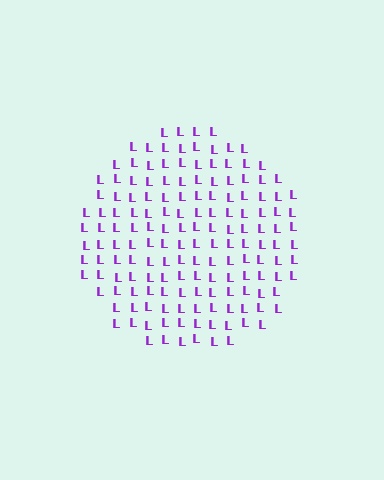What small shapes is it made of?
It is made of small letter L's.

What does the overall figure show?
The overall figure shows a circle.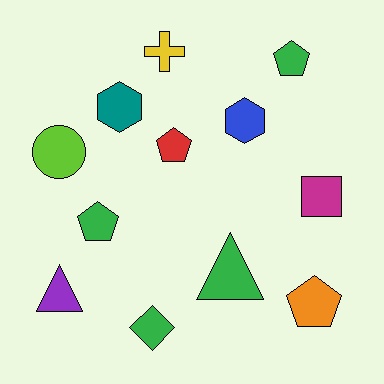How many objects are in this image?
There are 12 objects.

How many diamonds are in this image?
There is 1 diamond.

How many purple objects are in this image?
There is 1 purple object.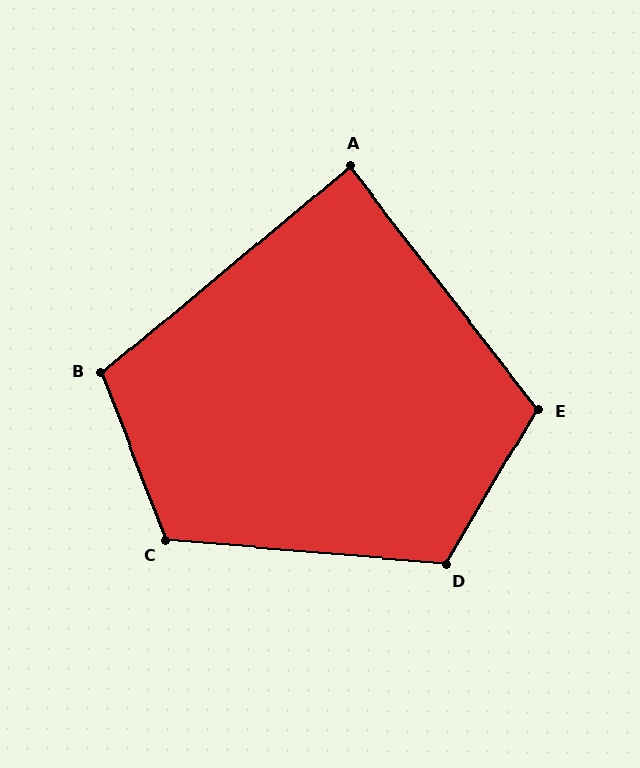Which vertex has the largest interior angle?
C, at approximately 116 degrees.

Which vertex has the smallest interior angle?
A, at approximately 88 degrees.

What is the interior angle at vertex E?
Approximately 111 degrees (obtuse).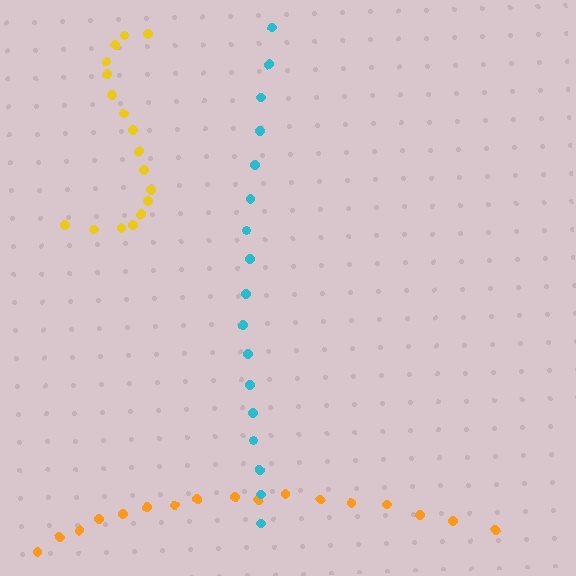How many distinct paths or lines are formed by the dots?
There are 3 distinct paths.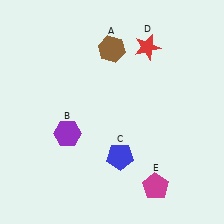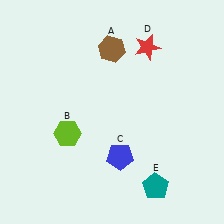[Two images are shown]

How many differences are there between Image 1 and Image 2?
There are 2 differences between the two images.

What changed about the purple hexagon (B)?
In Image 1, B is purple. In Image 2, it changed to lime.